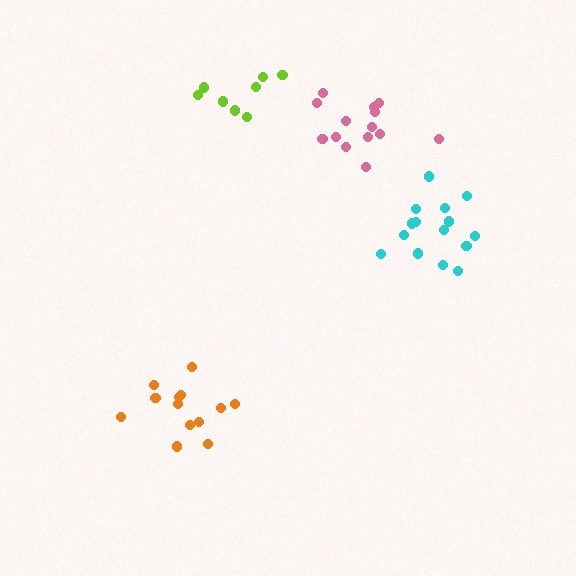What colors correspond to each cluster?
The clusters are colored: orange, lime, cyan, pink.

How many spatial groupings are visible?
There are 4 spatial groupings.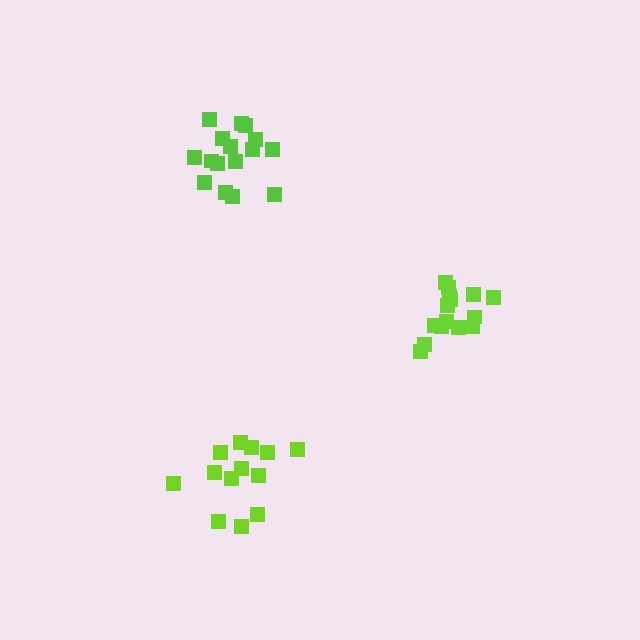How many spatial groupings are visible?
There are 3 spatial groupings.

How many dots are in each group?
Group 1: 16 dots, Group 2: 16 dots, Group 3: 13 dots (45 total).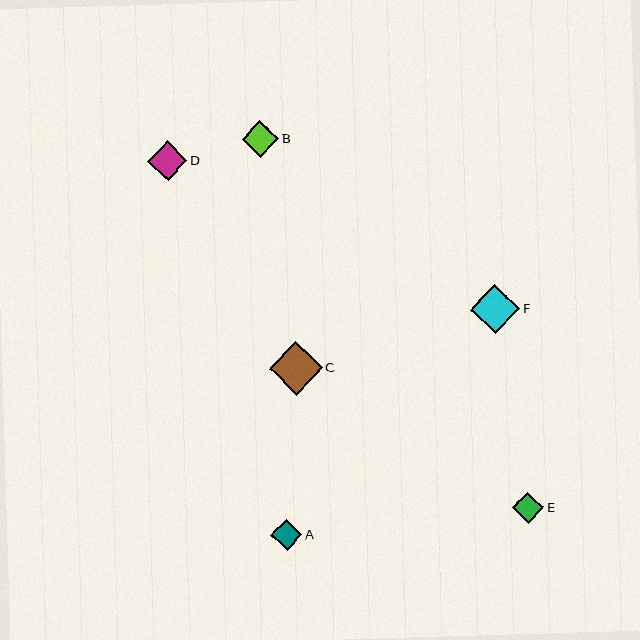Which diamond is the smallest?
Diamond E is the smallest with a size of approximately 31 pixels.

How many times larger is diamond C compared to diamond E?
Diamond C is approximately 1.7 times the size of diamond E.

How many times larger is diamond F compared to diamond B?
Diamond F is approximately 1.3 times the size of diamond B.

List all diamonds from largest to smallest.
From largest to smallest: C, F, D, B, A, E.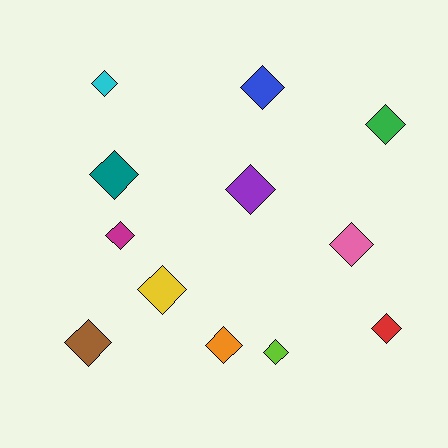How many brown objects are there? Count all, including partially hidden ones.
There is 1 brown object.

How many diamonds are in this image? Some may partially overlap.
There are 12 diamonds.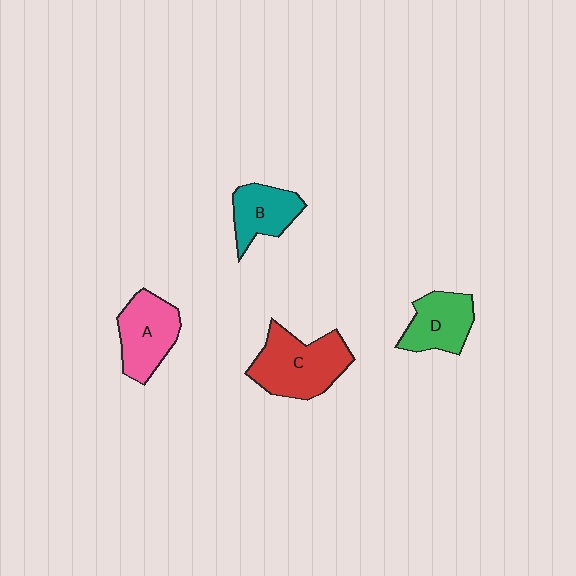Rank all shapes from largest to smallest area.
From largest to smallest: C (red), A (pink), D (green), B (teal).